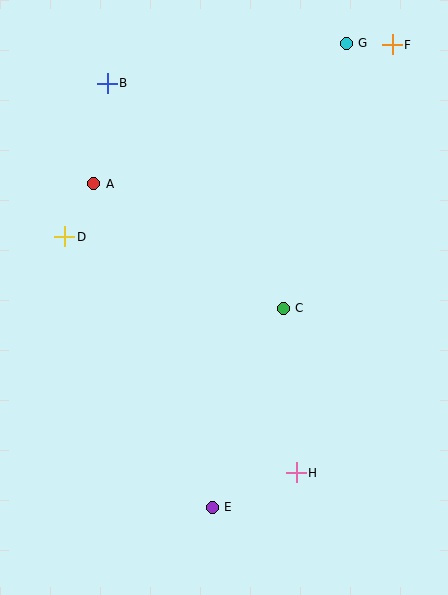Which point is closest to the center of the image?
Point C at (283, 308) is closest to the center.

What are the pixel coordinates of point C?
Point C is at (283, 308).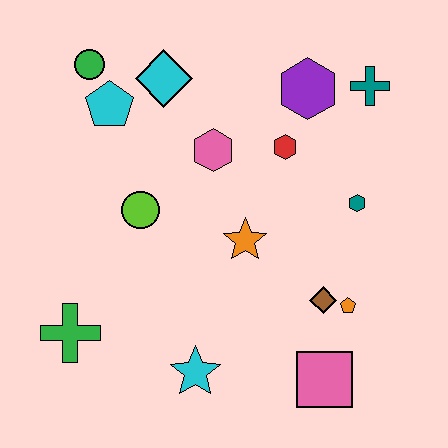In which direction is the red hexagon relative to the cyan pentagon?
The red hexagon is to the right of the cyan pentagon.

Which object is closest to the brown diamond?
The orange pentagon is closest to the brown diamond.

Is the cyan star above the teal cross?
No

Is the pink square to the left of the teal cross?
Yes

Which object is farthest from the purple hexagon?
The green cross is farthest from the purple hexagon.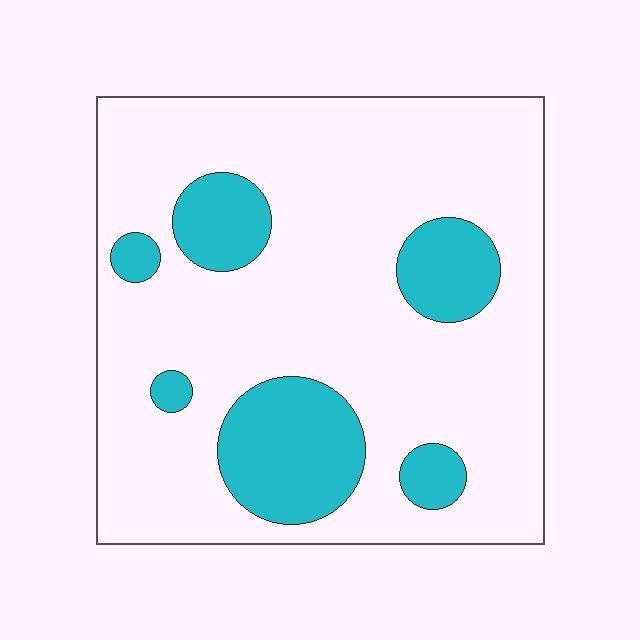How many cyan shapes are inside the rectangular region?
6.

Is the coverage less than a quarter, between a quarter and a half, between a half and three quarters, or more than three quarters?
Less than a quarter.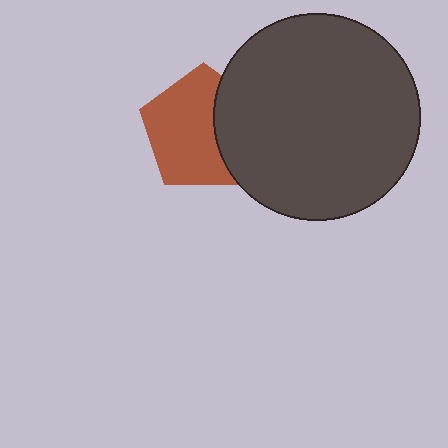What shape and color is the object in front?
The object in front is a dark gray circle.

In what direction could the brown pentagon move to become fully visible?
The brown pentagon could move left. That would shift it out from behind the dark gray circle entirely.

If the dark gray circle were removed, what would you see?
You would see the complete brown pentagon.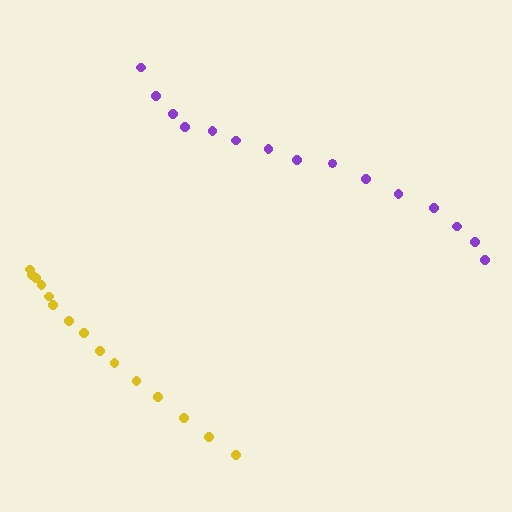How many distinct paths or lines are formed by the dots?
There are 2 distinct paths.